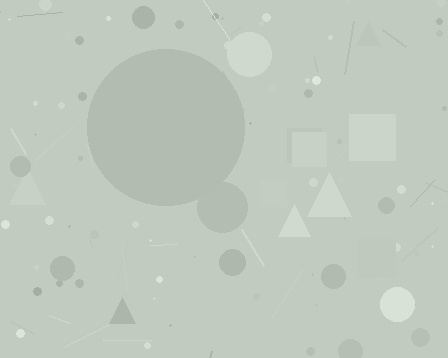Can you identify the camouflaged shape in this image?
The camouflaged shape is a circle.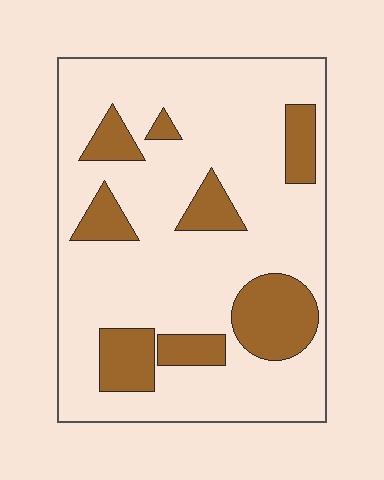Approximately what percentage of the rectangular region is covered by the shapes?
Approximately 20%.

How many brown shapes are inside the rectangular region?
8.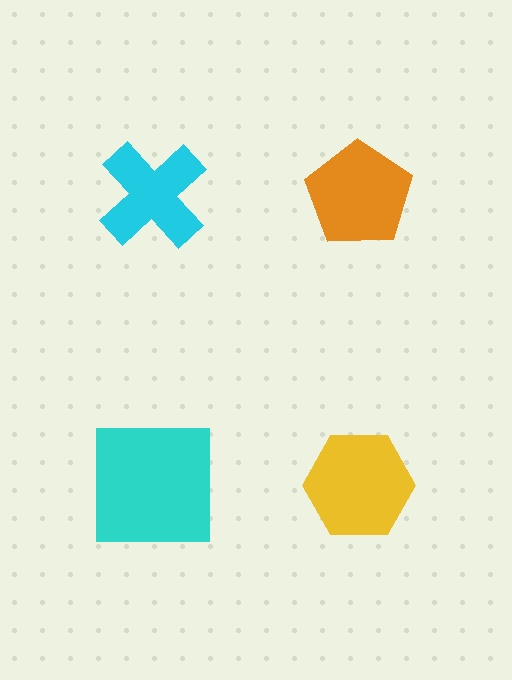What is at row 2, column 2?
A yellow hexagon.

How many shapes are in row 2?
2 shapes.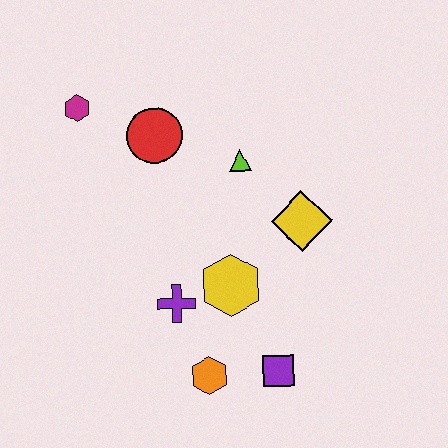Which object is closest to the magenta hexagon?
The red circle is closest to the magenta hexagon.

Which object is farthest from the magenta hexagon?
The purple square is farthest from the magenta hexagon.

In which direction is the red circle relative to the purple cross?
The red circle is above the purple cross.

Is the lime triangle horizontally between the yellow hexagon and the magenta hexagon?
No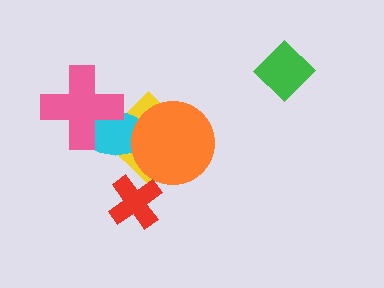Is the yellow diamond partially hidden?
Yes, it is partially covered by another shape.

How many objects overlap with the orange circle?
2 objects overlap with the orange circle.